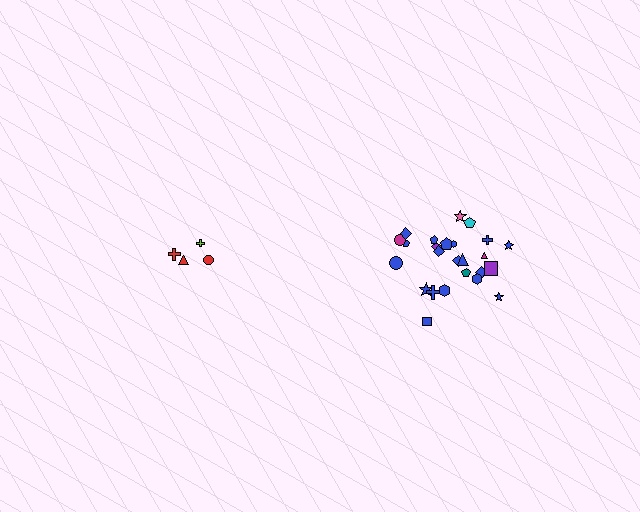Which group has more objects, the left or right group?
The right group.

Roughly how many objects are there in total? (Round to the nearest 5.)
Roughly 30 objects in total.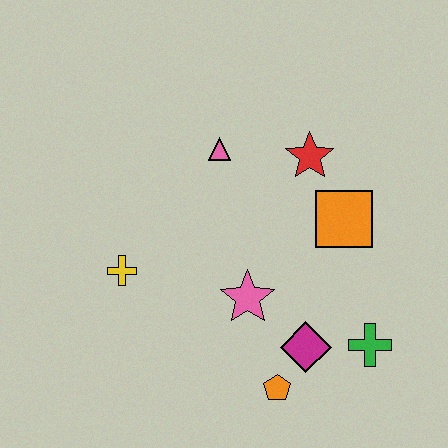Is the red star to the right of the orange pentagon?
Yes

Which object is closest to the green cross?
The magenta diamond is closest to the green cross.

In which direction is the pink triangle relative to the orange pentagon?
The pink triangle is above the orange pentagon.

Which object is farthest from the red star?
The orange pentagon is farthest from the red star.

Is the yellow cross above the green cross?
Yes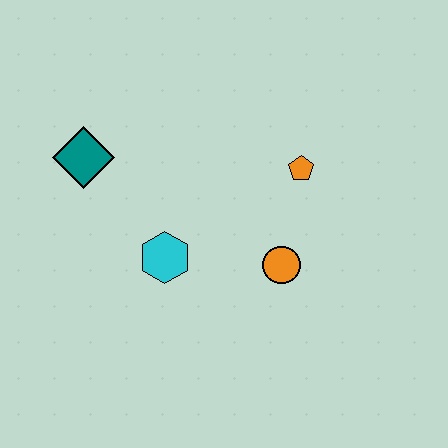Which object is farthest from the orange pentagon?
The teal diamond is farthest from the orange pentagon.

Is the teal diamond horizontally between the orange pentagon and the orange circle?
No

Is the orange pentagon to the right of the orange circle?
Yes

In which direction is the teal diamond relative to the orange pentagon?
The teal diamond is to the left of the orange pentagon.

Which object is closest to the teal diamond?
The cyan hexagon is closest to the teal diamond.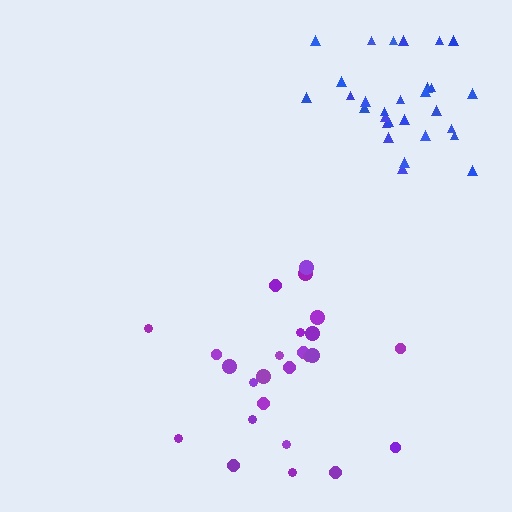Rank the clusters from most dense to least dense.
blue, purple.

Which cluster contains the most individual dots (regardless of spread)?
Blue (30).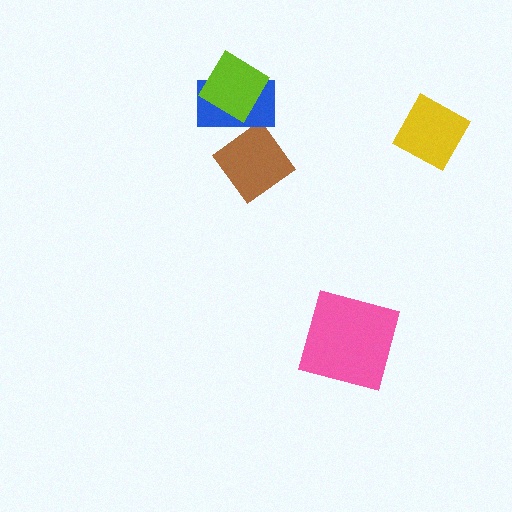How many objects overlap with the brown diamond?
0 objects overlap with the brown diamond.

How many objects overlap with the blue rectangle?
1 object overlaps with the blue rectangle.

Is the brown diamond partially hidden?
No, no other shape covers it.